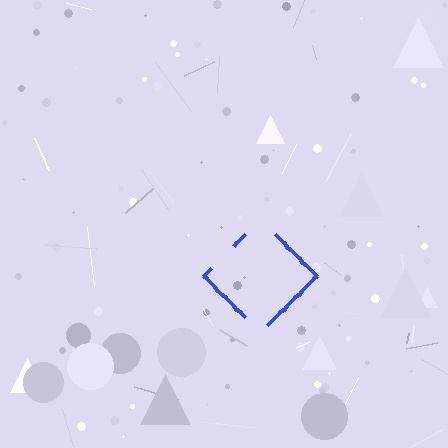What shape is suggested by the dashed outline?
The dashed outline suggests a diamond.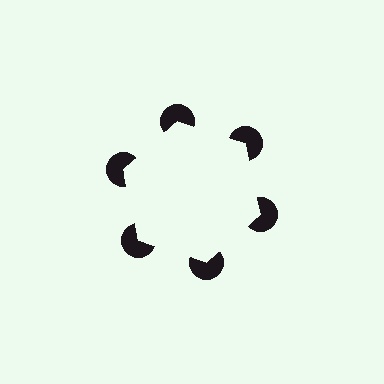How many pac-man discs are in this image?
There are 6 — one at each vertex of the illusory hexagon.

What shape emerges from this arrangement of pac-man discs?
An illusory hexagon — its edges are inferred from the aligned wedge cuts in the pac-man discs, not physically drawn.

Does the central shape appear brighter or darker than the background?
It typically appears slightly brighter than the background, even though no actual brightness change is drawn.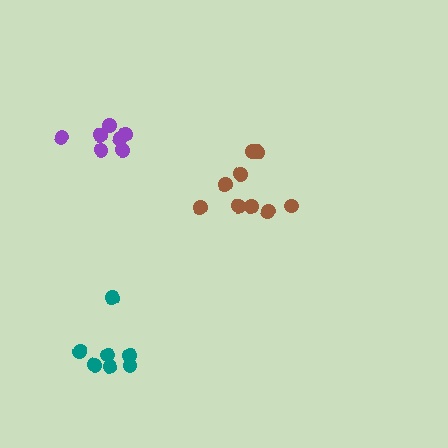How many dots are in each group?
Group 1: 9 dots, Group 2: 7 dots, Group 3: 7 dots (23 total).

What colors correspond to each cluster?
The clusters are colored: brown, purple, teal.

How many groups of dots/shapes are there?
There are 3 groups.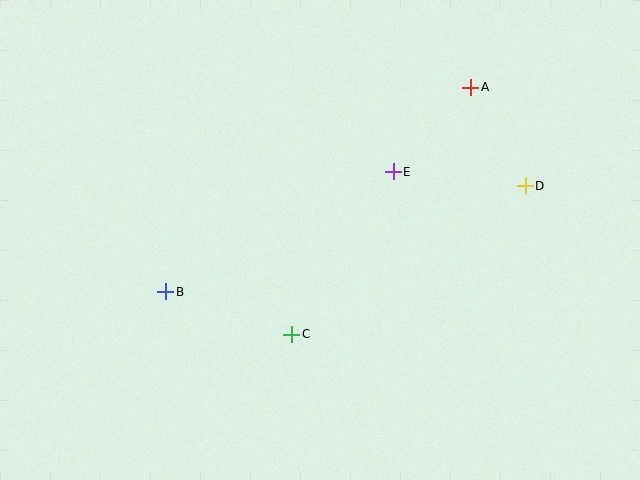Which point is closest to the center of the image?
Point C at (292, 334) is closest to the center.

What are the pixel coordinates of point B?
Point B is at (166, 292).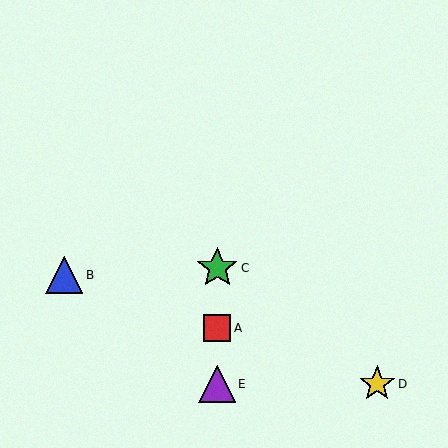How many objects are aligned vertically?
3 objects (A, C, E) are aligned vertically.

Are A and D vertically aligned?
No, A is at x≈217 and D is at x≈377.